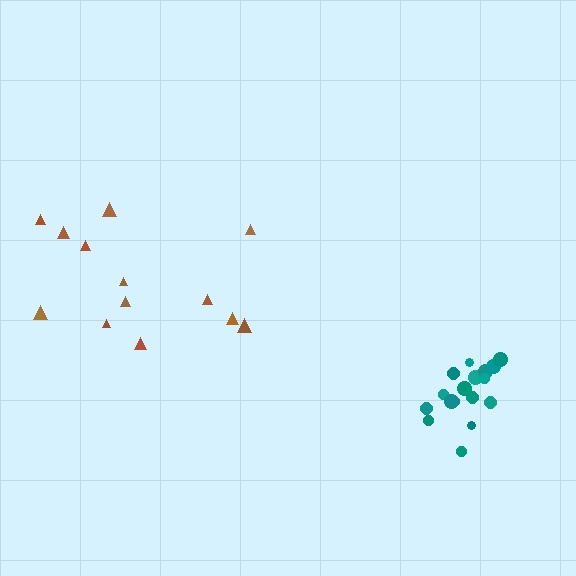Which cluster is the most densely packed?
Teal.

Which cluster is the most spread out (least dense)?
Brown.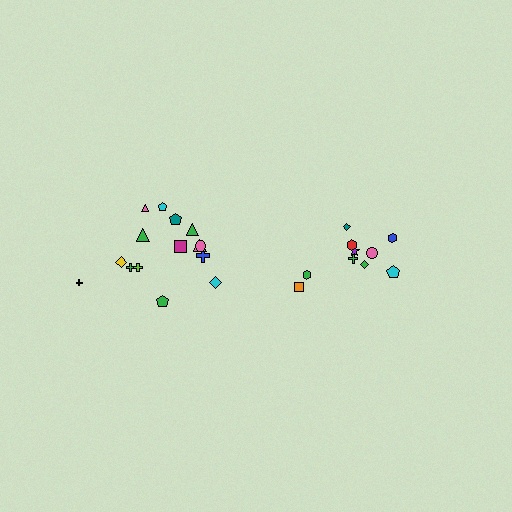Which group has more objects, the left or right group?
The left group.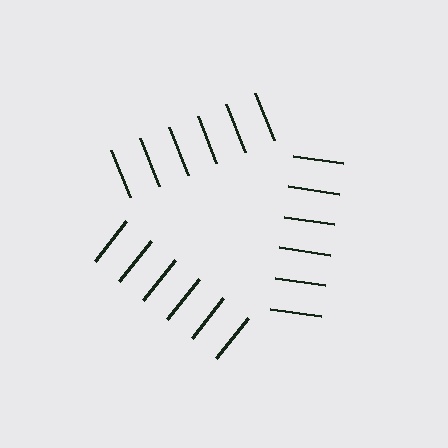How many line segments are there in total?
18 — 6 along each of the 3 edges.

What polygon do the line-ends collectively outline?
An illusory triangle — the line segments terminate on its edges but no continuous stroke is drawn.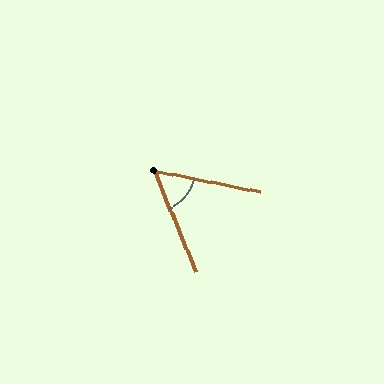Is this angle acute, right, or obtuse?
It is acute.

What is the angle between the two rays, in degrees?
Approximately 56 degrees.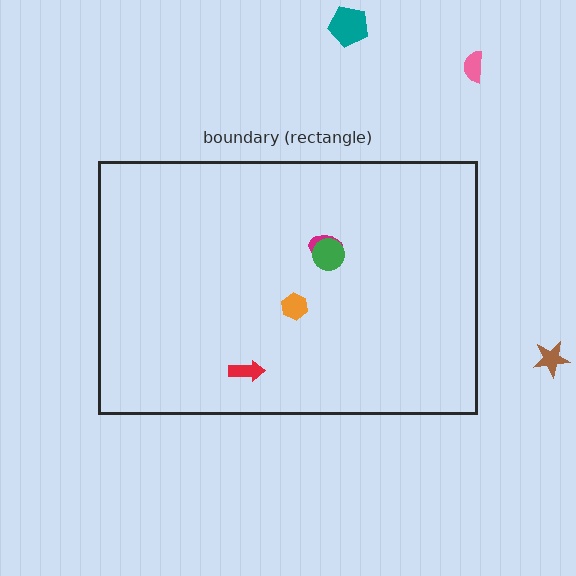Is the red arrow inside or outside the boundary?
Inside.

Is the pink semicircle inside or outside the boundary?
Outside.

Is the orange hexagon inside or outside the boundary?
Inside.